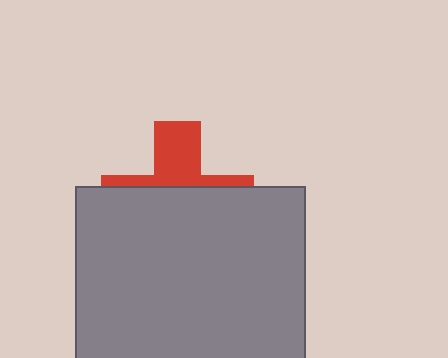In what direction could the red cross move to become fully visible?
The red cross could move up. That would shift it out from behind the gray square entirely.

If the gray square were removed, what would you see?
You would see the complete red cross.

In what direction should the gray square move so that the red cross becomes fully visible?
The gray square should move down. That is the shortest direction to clear the overlap and leave the red cross fully visible.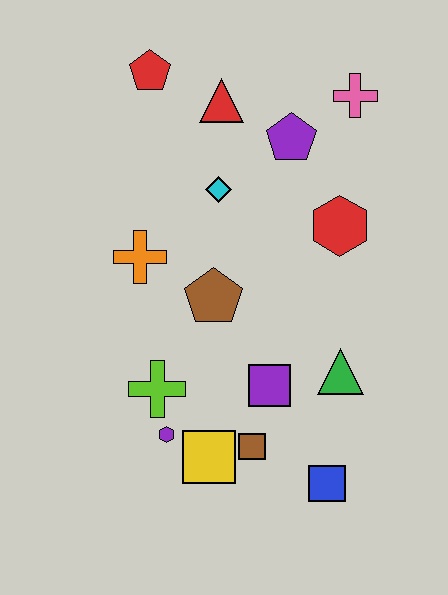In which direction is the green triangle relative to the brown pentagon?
The green triangle is to the right of the brown pentagon.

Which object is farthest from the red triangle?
The blue square is farthest from the red triangle.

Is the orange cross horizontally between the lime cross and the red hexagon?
No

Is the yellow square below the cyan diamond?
Yes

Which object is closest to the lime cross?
The purple hexagon is closest to the lime cross.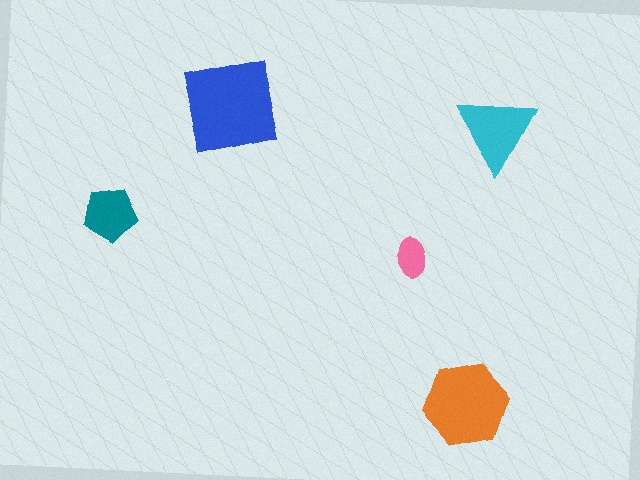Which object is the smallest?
The pink ellipse.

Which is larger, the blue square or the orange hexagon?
The blue square.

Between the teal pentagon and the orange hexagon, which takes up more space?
The orange hexagon.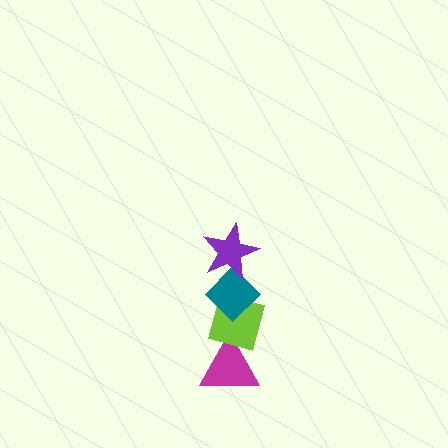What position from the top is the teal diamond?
The teal diamond is 2nd from the top.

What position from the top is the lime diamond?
The lime diamond is 3rd from the top.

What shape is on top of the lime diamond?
The teal diamond is on top of the lime diamond.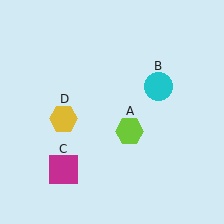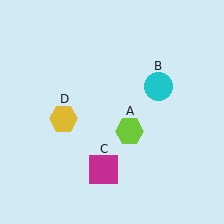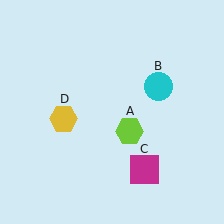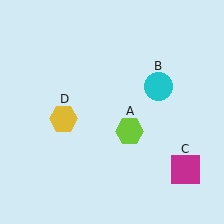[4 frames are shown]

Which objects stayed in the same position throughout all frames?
Lime hexagon (object A) and cyan circle (object B) and yellow hexagon (object D) remained stationary.